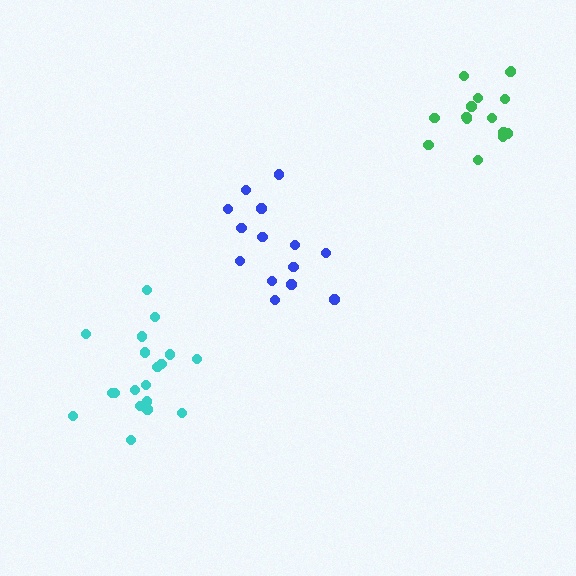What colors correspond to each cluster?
The clusters are colored: blue, green, cyan.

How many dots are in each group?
Group 1: 14 dots, Group 2: 15 dots, Group 3: 19 dots (48 total).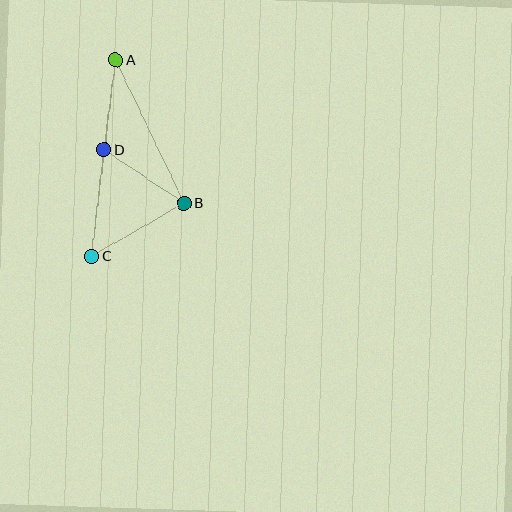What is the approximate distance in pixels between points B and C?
The distance between B and C is approximately 106 pixels.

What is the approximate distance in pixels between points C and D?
The distance between C and D is approximately 107 pixels.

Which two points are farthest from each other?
Points A and C are farthest from each other.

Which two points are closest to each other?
Points A and D are closest to each other.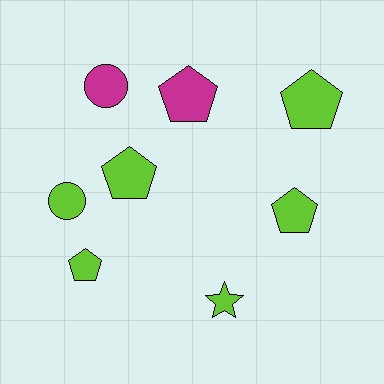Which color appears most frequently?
Lime, with 6 objects.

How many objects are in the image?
There are 8 objects.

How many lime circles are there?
There is 1 lime circle.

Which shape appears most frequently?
Pentagon, with 5 objects.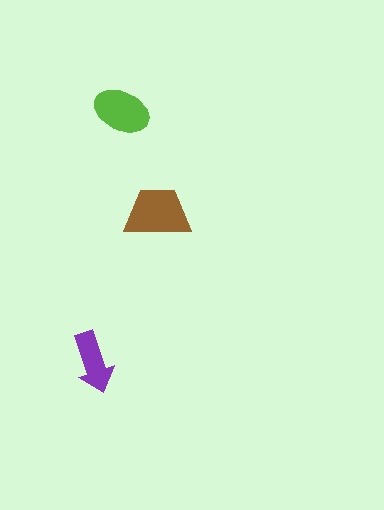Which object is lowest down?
The purple arrow is bottommost.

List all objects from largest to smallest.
The brown trapezoid, the lime ellipse, the purple arrow.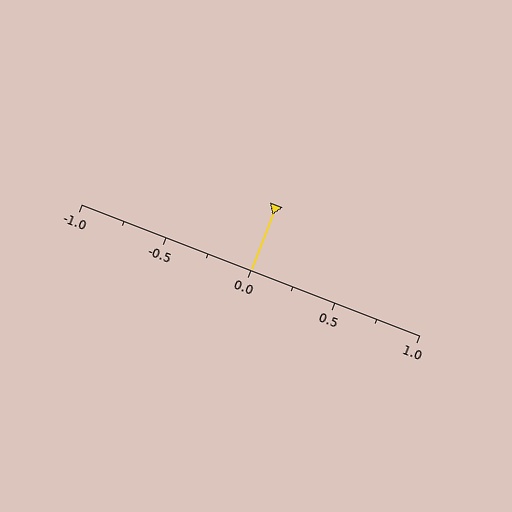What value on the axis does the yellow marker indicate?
The marker indicates approximately 0.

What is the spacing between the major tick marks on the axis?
The major ticks are spaced 0.5 apart.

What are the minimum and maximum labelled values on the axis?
The axis runs from -1.0 to 1.0.